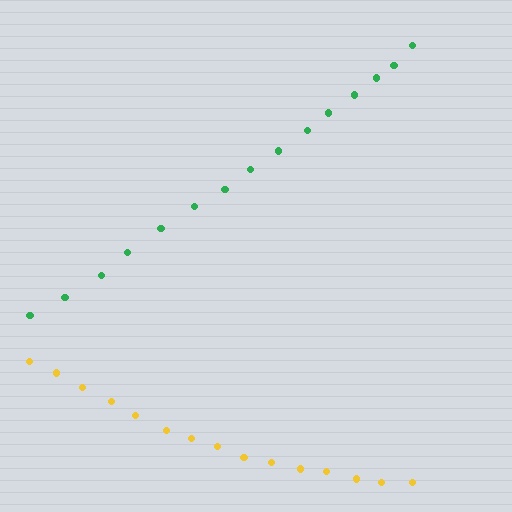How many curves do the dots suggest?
There are 2 distinct paths.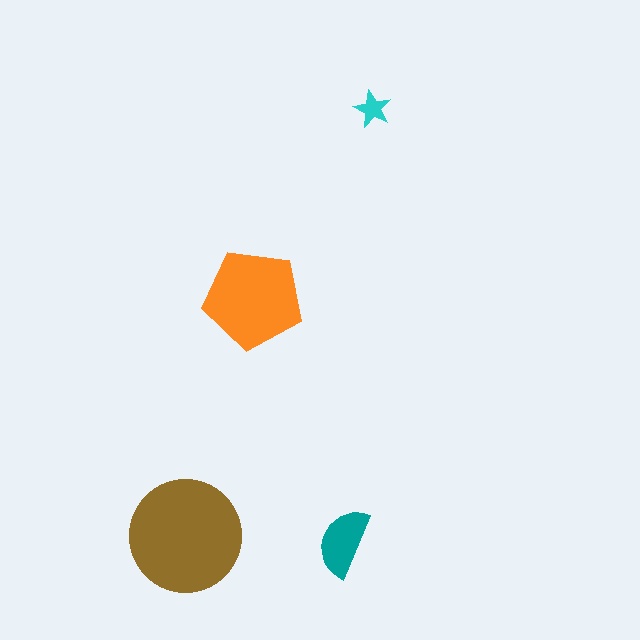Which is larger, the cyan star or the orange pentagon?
The orange pentagon.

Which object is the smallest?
The cyan star.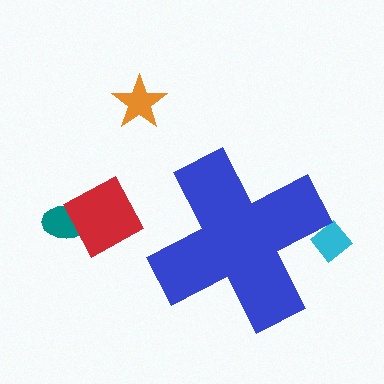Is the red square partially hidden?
No, the red square is fully visible.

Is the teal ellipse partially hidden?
No, the teal ellipse is fully visible.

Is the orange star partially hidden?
No, the orange star is fully visible.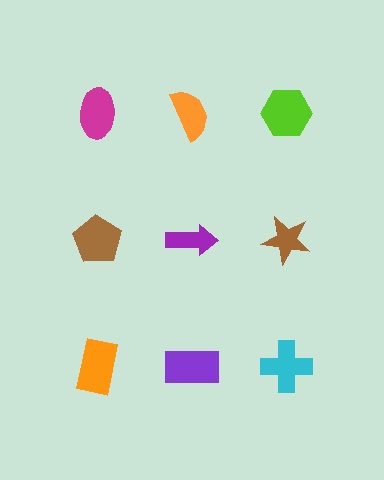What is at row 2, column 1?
A brown pentagon.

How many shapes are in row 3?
3 shapes.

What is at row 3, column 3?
A cyan cross.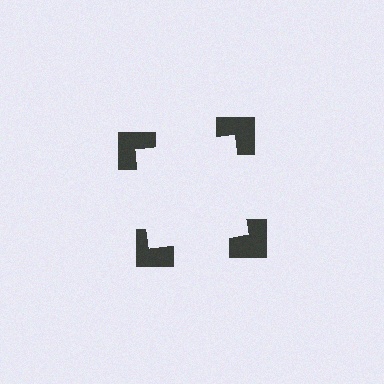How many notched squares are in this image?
There are 4 — one at each vertex of the illusory square.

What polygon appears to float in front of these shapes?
An illusory square — its edges are inferred from the aligned wedge cuts in the notched squares, not physically drawn.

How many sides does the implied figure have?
4 sides.